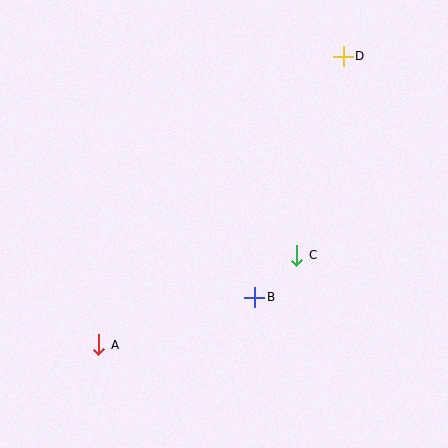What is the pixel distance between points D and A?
The distance between D and A is 378 pixels.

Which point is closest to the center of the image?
Point B at (255, 297) is closest to the center.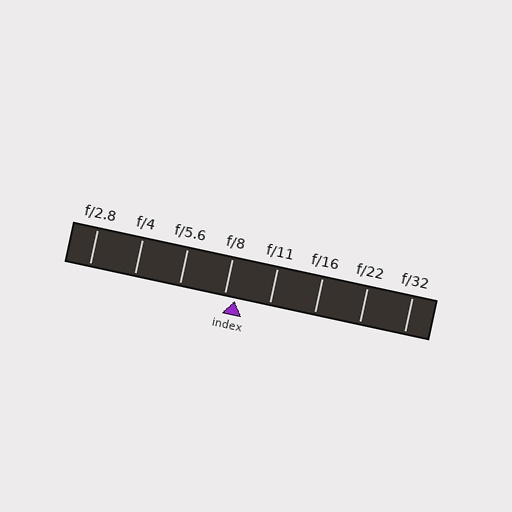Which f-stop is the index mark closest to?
The index mark is closest to f/8.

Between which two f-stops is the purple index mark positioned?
The index mark is between f/8 and f/11.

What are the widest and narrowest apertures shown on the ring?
The widest aperture shown is f/2.8 and the narrowest is f/32.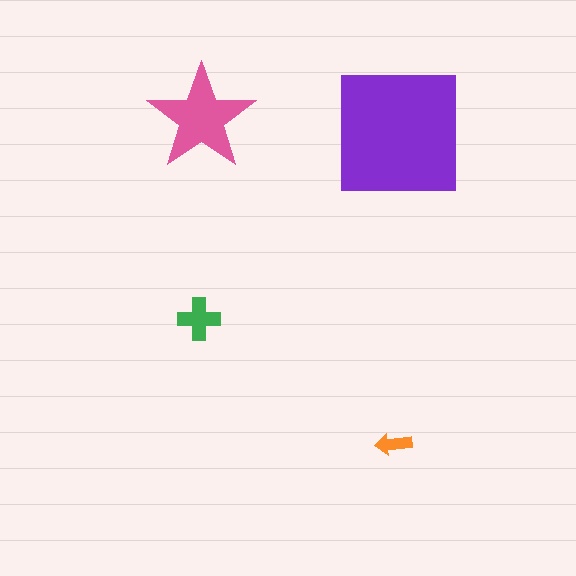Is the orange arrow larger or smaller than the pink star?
Smaller.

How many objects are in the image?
There are 4 objects in the image.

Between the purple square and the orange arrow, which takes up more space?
The purple square.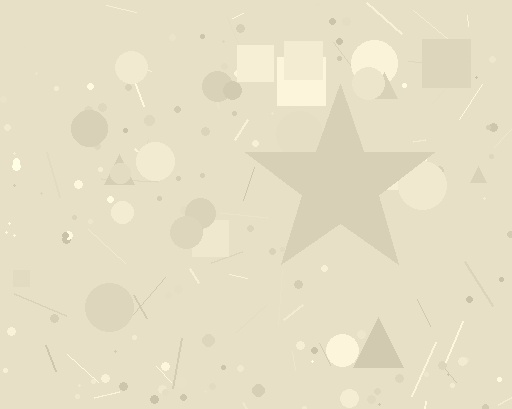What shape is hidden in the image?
A star is hidden in the image.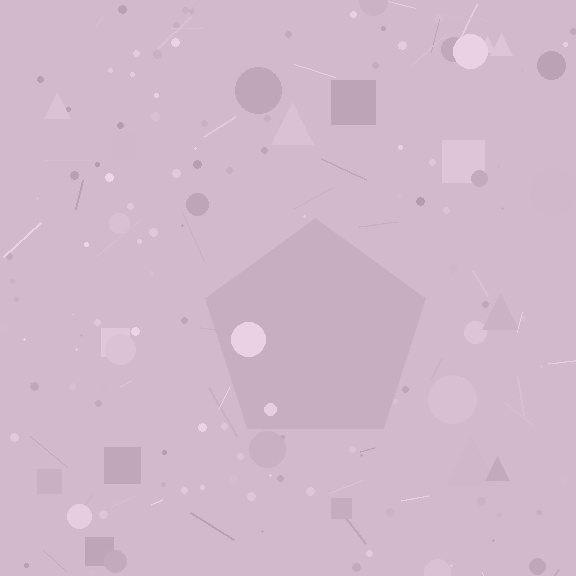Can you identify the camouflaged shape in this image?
The camouflaged shape is a pentagon.